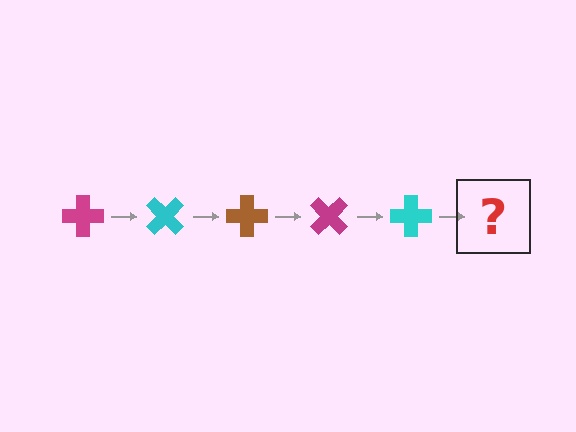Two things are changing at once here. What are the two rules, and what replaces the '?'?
The two rules are that it rotates 45 degrees each step and the color cycles through magenta, cyan, and brown. The '?' should be a brown cross, rotated 225 degrees from the start.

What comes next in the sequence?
The next element should be a brown cross, rotated 225 degrees from the start.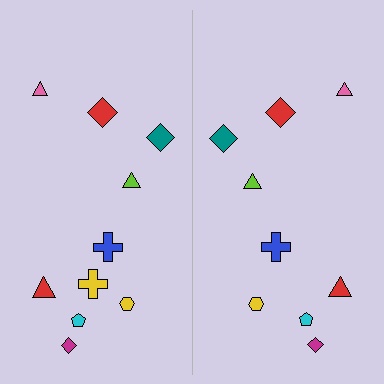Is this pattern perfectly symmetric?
No, the pattern is not perfectly symmetric. A yellow cross is missing from the right side.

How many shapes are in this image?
There are 19 shapes in this image.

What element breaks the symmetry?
A yellow cross is missing from the right side.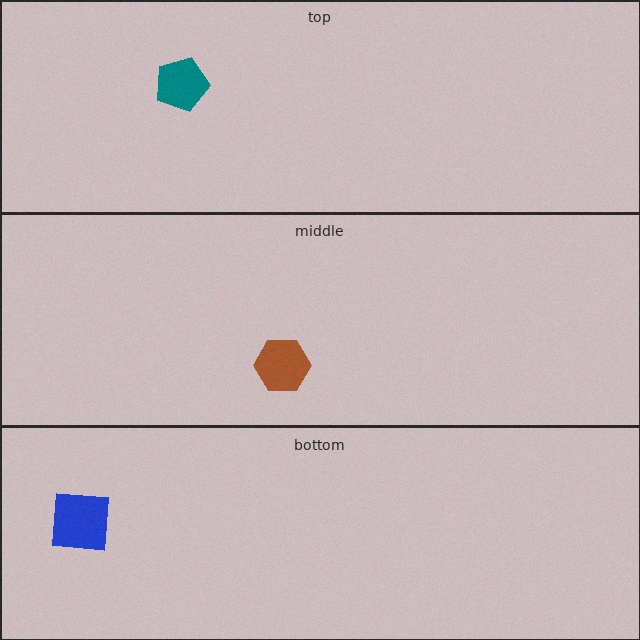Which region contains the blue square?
The bottom region.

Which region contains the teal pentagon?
The top region.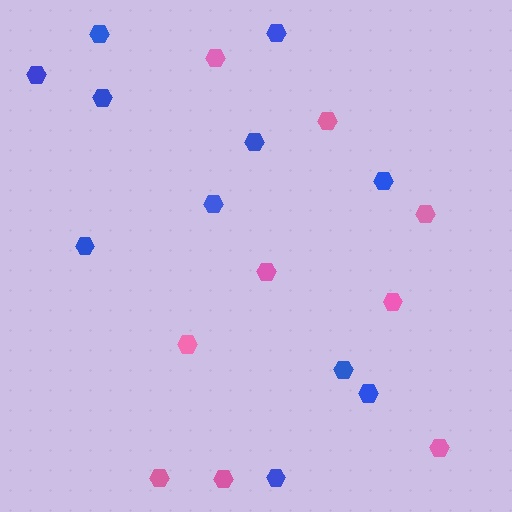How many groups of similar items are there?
There are 2 groups: one group of pink hexagons (9) and one group of blue hexagons (11).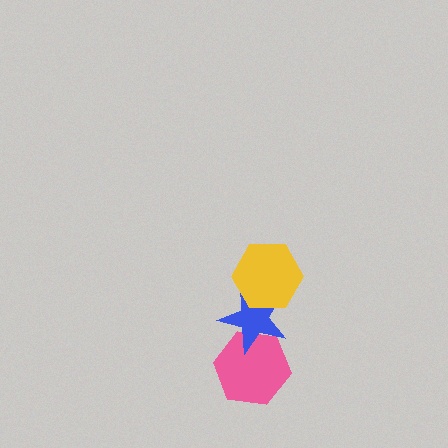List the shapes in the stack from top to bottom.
From top to bottom: the yellow hexagon, the blue star, the pink hexagon.